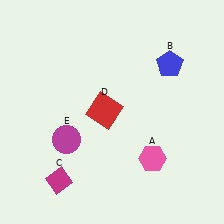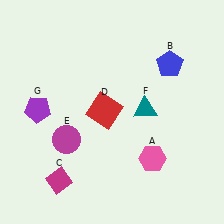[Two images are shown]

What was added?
A teal triangle (F), a purple pentagon (G) were added in Image 2.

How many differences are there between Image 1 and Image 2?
There are 2 differences between the two images.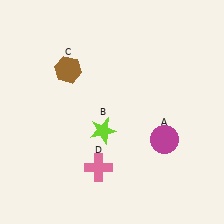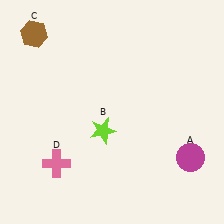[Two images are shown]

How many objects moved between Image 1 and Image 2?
3 objects moved between the two images.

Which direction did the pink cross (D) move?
The pink cross (D) moved left.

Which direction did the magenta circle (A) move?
The magenta circle (A) moved right.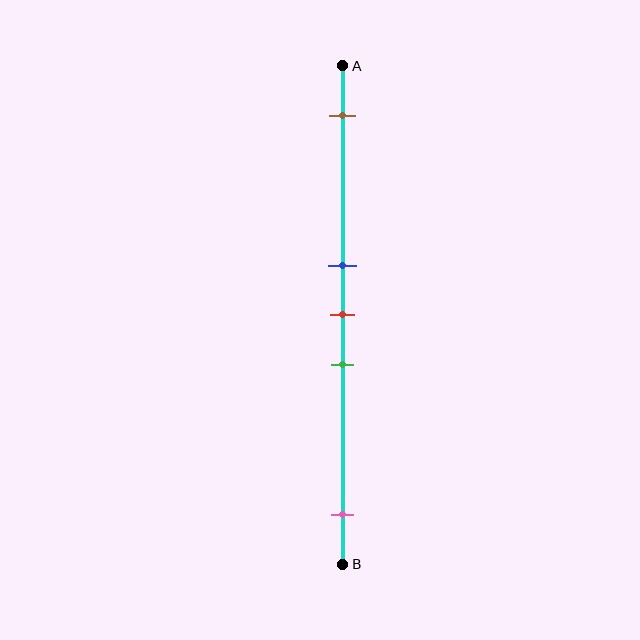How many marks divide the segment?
There are 5 marks dividing the segment.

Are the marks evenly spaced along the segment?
No, the marks are not evenly spaced.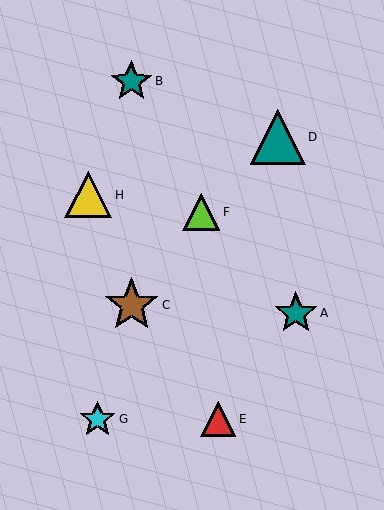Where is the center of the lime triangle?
The center of the lime triangle is at (201, 212).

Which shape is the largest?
The teal triangle (labeled D) is the largest.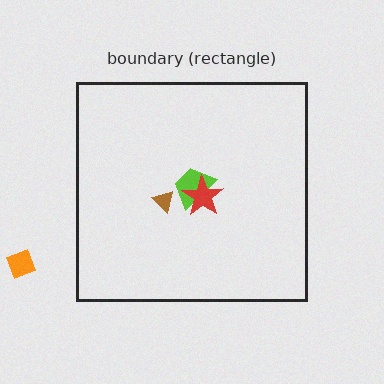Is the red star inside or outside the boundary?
Inside.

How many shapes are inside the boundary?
3 inside, 1 outside.